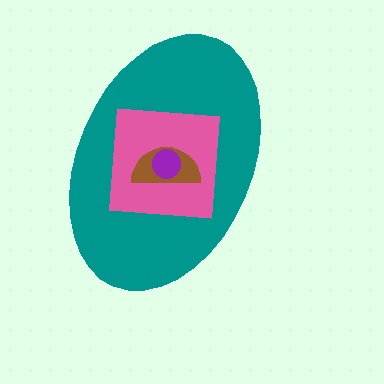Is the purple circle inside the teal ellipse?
Yes.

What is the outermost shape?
The teal ellipse.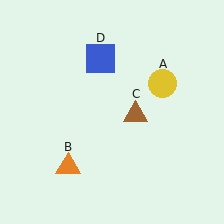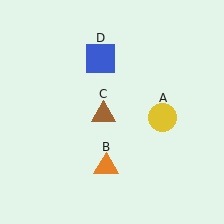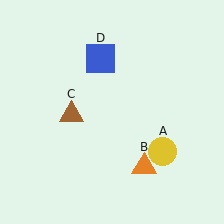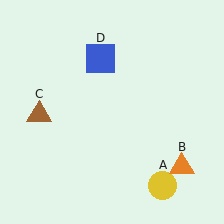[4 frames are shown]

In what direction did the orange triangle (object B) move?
The orange triangle (object B) moved right.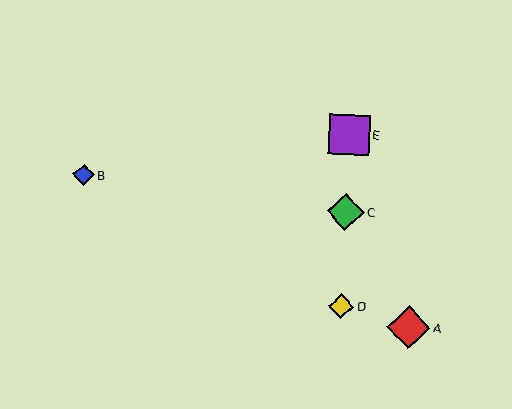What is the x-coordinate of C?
Object C is at x≈346.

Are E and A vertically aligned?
No, E is at x≈349 and A is at x≈409.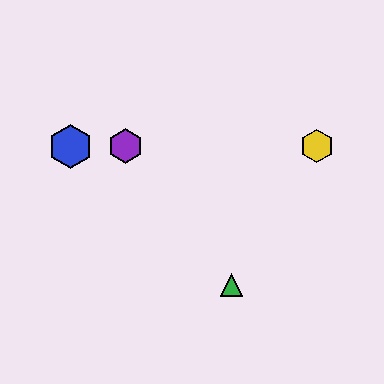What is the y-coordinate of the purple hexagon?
The purple hexagon is at y≈146.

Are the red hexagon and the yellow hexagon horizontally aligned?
Yes, both are at y≈146.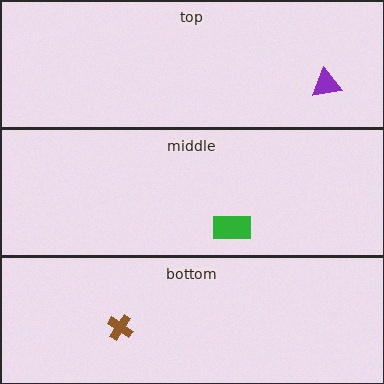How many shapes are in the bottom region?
1.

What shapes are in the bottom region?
The brown cross.